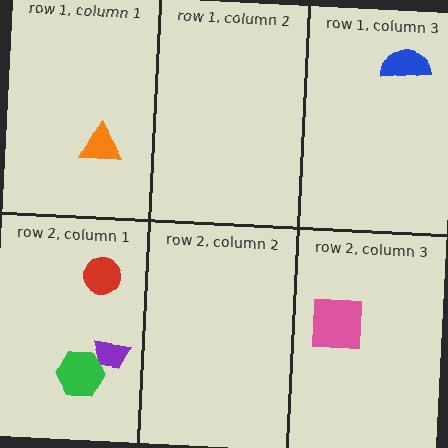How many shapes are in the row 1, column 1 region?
1.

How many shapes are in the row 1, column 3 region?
1.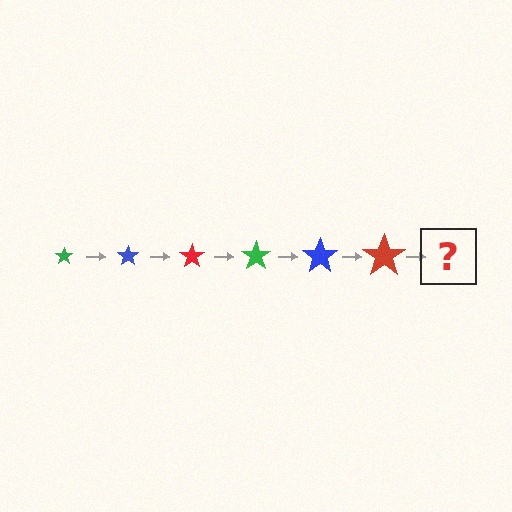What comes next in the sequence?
The next element should be a green star, larger than the previous one.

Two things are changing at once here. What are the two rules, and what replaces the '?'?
The two rules are that the star grows larger each step and the color cycles through green, blue, and red. The '?' should be a green star, larger than the previous one.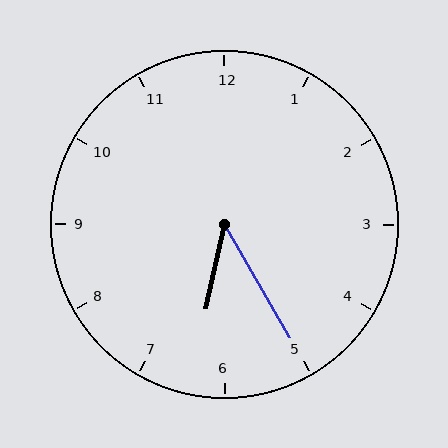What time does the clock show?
6:25.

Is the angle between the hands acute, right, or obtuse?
It is acute.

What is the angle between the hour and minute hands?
Approximately 42 degrees.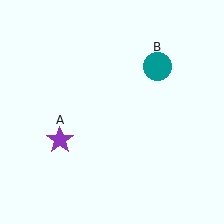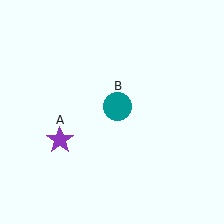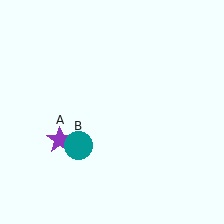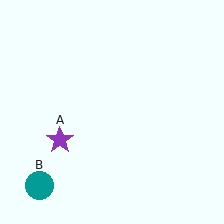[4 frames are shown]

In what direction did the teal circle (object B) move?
The teal circle (object B) moved down and to the left.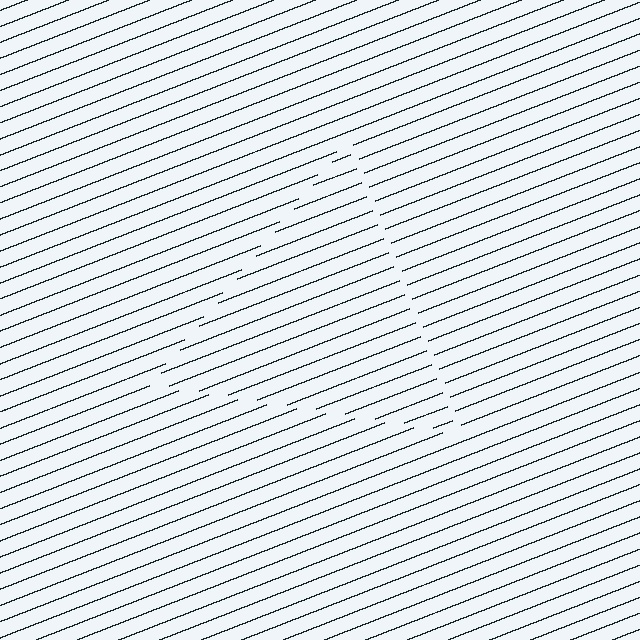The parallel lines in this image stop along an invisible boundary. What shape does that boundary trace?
An illusory triangle. The interior of the shape contains the same grating, shifted by half a period — the contour is defined by the phase discontinuity where line-ends from the inner and outer gratings abut.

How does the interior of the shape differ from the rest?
The interior of the shape contains the same grating, shifted by half a period — the contour is defined by the phase discontinuity where line-ends from the inner and outer gratings abut.